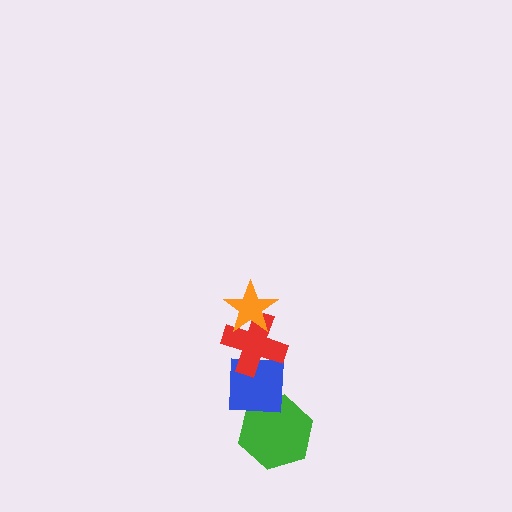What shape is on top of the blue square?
The red cross is on top of the blue square.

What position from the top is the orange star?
The orange star is 1st from the top.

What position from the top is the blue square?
The blue square is 3rd from the top.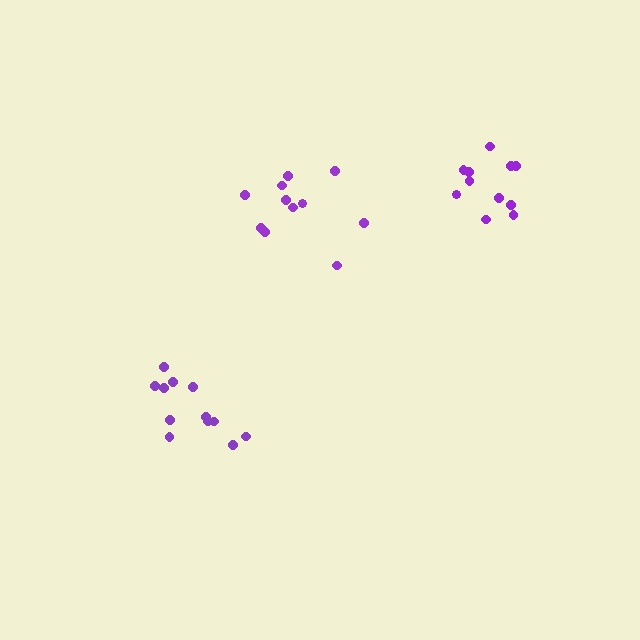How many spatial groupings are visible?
There are 3 spatial groupings.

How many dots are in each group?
Group 1: 12 dots, Group 2: 11 dots, Group 3: 11 dots (34 total).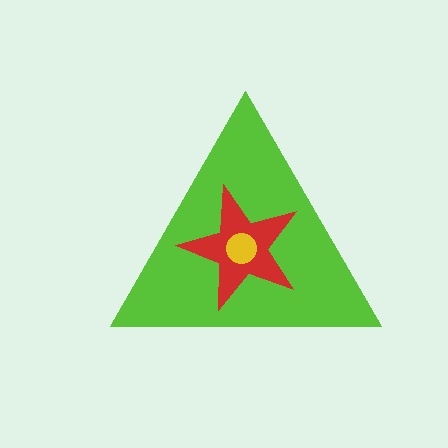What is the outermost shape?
The lime triangle.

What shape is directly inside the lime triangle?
The red star.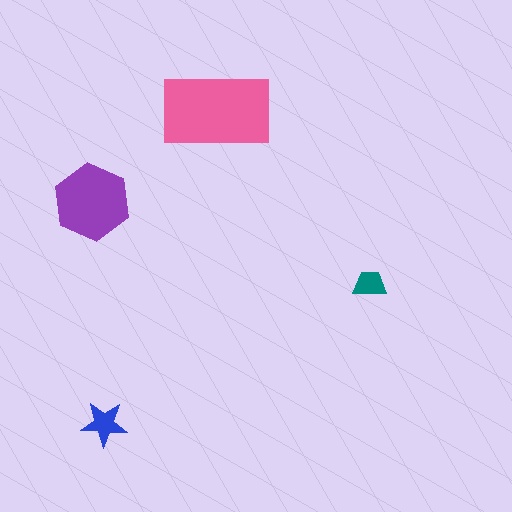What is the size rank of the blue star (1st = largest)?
3rd.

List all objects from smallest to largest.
The teal trapezoid, the blue star, the purple hexagon, the pink rectangle.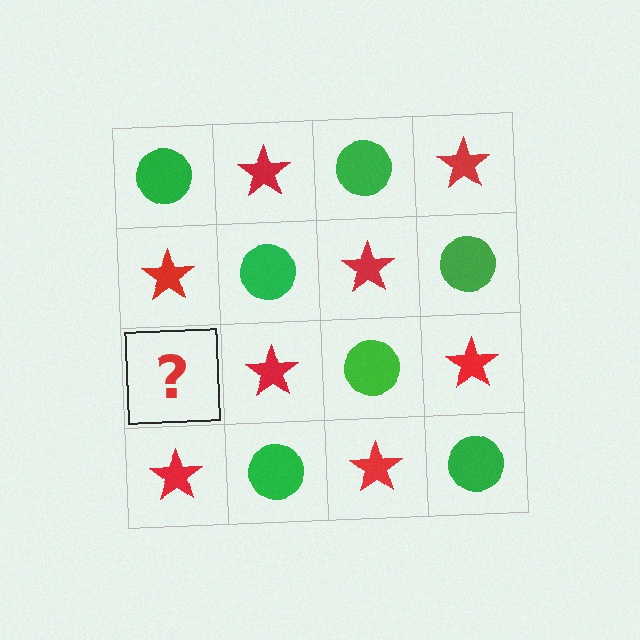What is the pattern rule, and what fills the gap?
The rule is that it alternates green circle and red star in a checkerboard pattern. The gap should be filled with a green circle.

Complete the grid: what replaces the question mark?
The question mark should be replaced with a green circle.